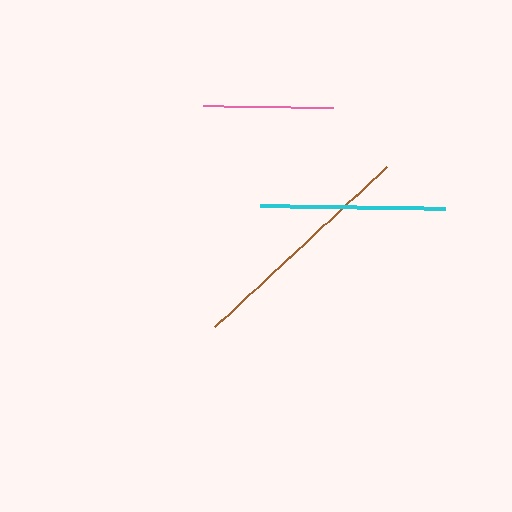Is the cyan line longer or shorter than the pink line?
The cyan line is longer than the pink line.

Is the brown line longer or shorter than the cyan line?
The brown line is longer than the cyan line.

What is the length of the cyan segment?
The cyan segment is approximately 185 pixels long.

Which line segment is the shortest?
The pink line is the shortest at approximately 130 pixels.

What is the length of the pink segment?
The pink segment is approximately 130 pixels long.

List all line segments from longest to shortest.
From longest to shortest: brown, cyan, pink.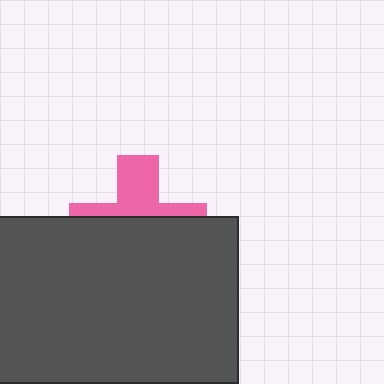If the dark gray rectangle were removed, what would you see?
You would see the complete pink cross.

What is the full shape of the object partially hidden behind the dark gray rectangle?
The partially hidden object is a pink cross.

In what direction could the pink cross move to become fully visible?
The pink cross could move up. That would shift it out from behind the dark gray rectangle entirely.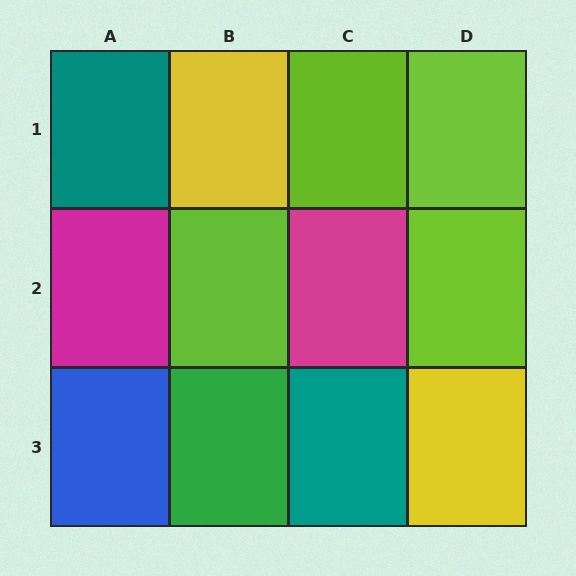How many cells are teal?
2 cells are teal.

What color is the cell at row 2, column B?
Lime.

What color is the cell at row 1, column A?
Teal.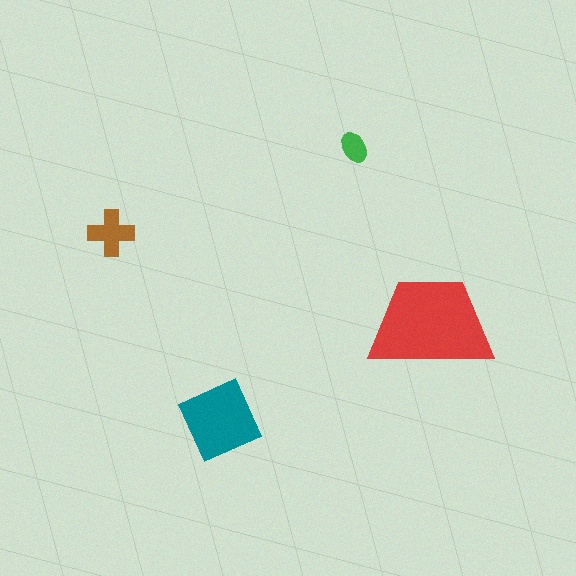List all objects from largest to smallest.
The red trapezoid, the teal diamond, the brown cross, the green ellipse.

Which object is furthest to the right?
The red trapezoid is rightmost.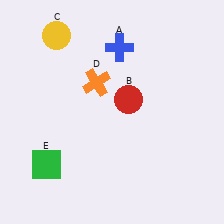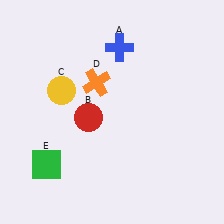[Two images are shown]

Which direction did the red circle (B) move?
The red circle (B) moved left.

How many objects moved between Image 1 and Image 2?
2 objects moved between the two images.